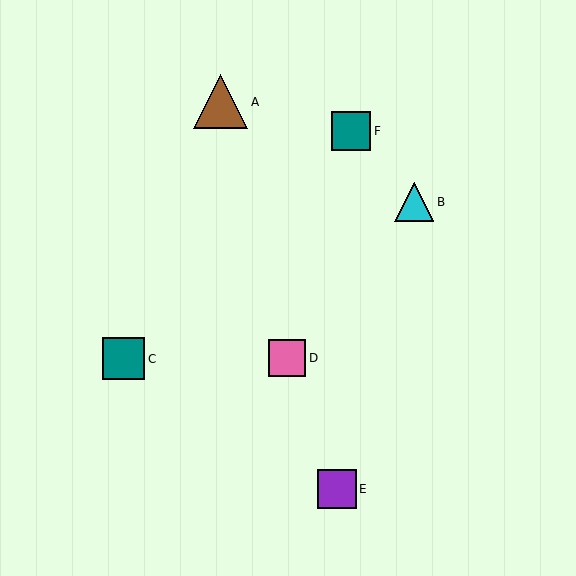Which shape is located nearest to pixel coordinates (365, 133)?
The teal square (labeled F) at (351, 131) is nearest to that location.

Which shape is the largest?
The brown triangle (labeled A) is the largest.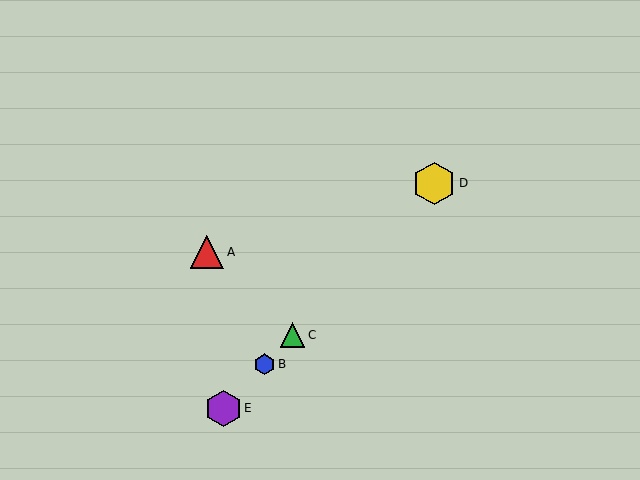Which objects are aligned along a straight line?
Objects B, C, D, E are aligned along a straight line.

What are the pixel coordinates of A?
Object A is at (207, 252).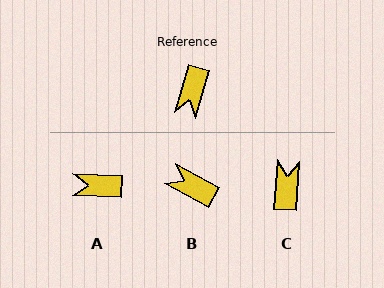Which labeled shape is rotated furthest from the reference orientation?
C, about 168 degrees away.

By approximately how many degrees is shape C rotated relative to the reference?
Approximately 168 degrees clockwise.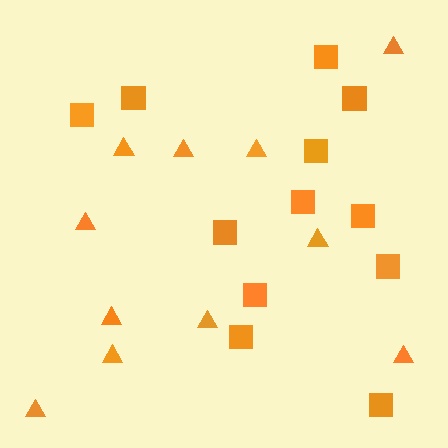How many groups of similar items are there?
There are 2 groups: one group of triangles (11) and one group of squares (12).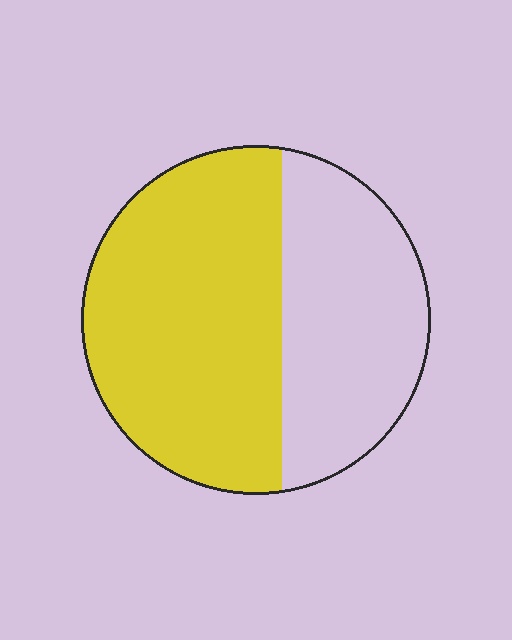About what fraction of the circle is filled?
About three fifths (3/5).